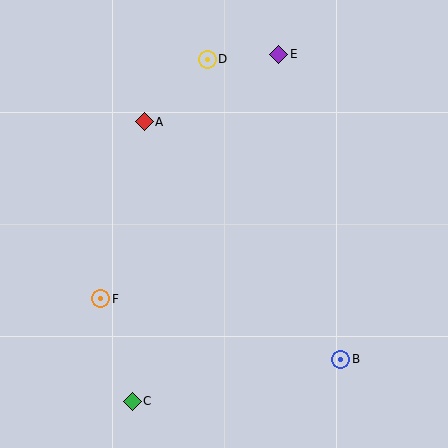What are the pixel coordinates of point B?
Point B is at (341, 359).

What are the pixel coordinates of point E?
Point E is at (279, 54).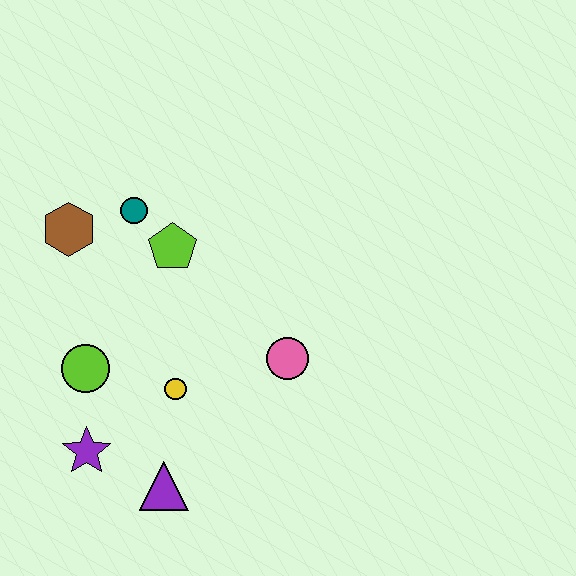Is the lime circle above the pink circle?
No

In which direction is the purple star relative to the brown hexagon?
The purple star is below the brown hexagon.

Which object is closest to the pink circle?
The yellow circle is closest to the pink circle.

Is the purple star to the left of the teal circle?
Yes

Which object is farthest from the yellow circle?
The brown hexagon is farthest from the yellow circle.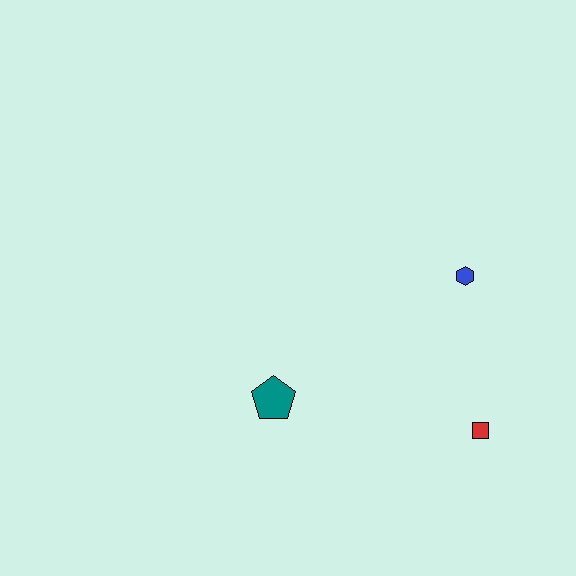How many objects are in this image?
There are 3 objects.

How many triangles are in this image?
There are no triangles.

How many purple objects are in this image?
There are no purple objects.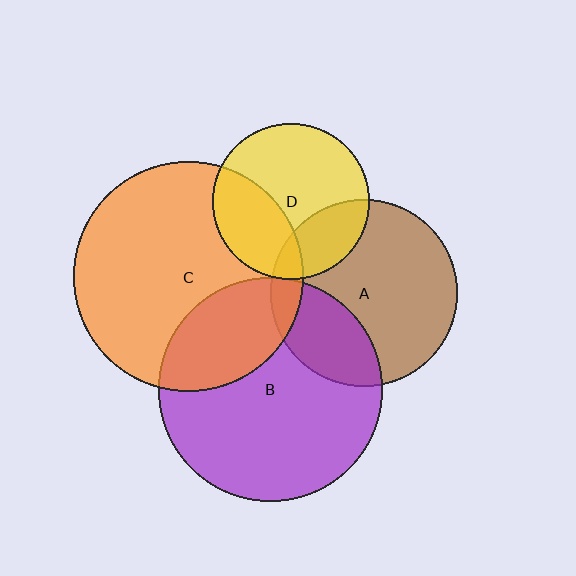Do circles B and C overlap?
Yes.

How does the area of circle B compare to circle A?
Approximately 1.4 times.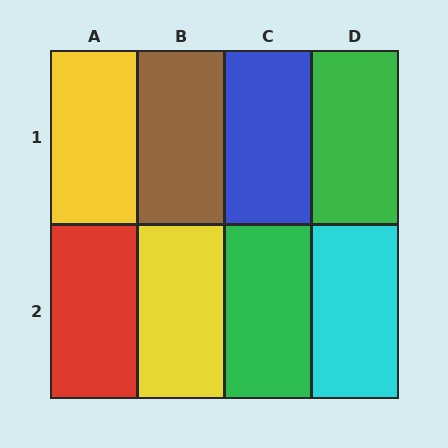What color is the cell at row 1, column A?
Yellow.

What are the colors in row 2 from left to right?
Red, yellow, green, cyan.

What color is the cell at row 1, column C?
Blue.